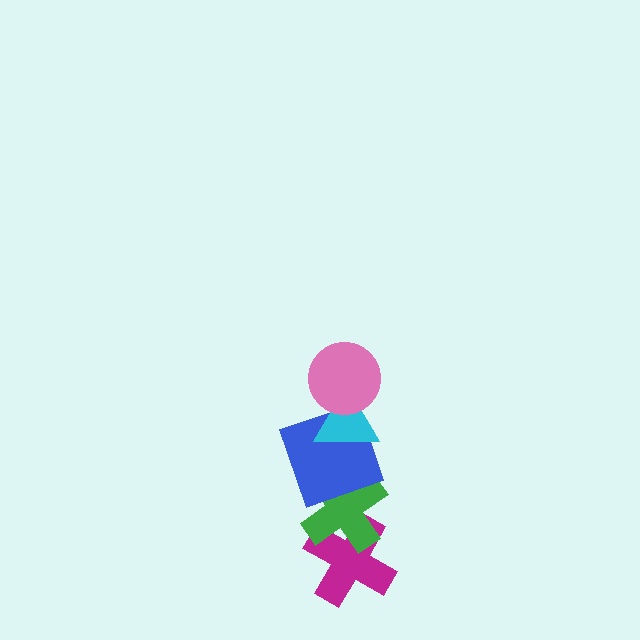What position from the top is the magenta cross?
The magenta cross is 5th from the top.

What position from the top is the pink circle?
The pink circle is 1st from the top.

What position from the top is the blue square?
The blue square is 3rd from the top.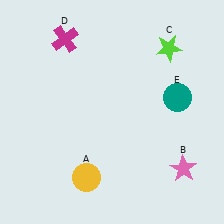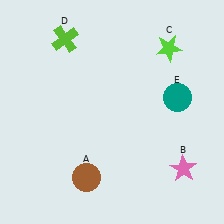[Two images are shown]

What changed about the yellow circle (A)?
In Image 1, A is yellow. In Image 2, it changed to brown.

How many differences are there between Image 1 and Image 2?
There are 2 differences between the two images.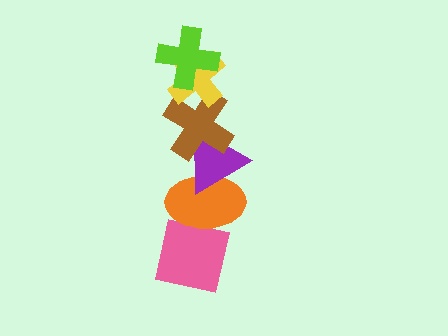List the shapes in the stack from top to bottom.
From top to bottom: the lime cross, the yellow cross, the brown cross, the purple triangle, the orange ellipse, the pink square.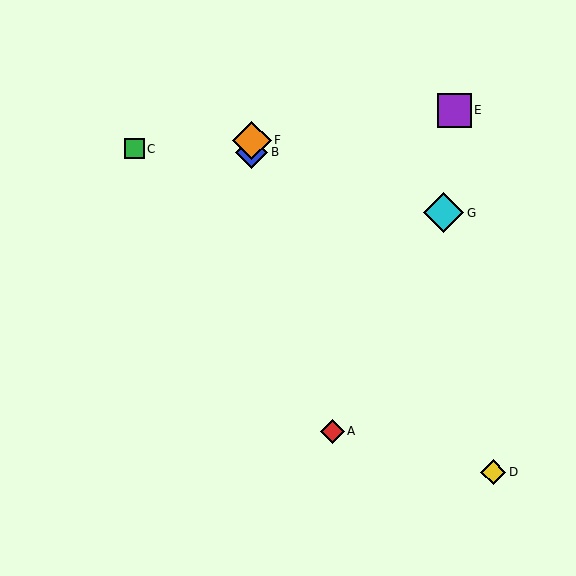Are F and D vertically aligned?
No, F is at x≈252 and D is at x≈493.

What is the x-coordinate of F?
Object F is at x≈252.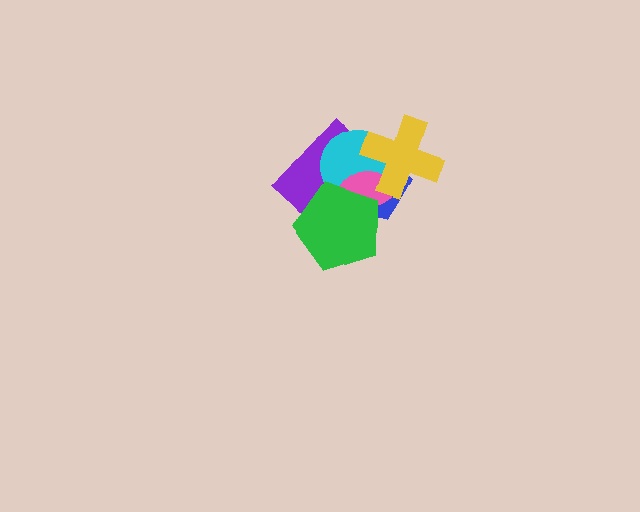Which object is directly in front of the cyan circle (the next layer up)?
The pink ellipse is directly in front of the cyan circle.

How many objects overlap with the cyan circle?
5 objects overlap with the cyan circle.